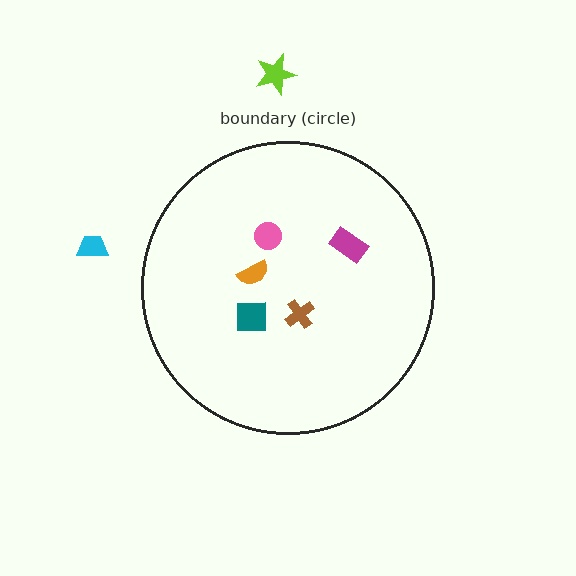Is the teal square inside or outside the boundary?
Inside.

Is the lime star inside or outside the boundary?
Outside.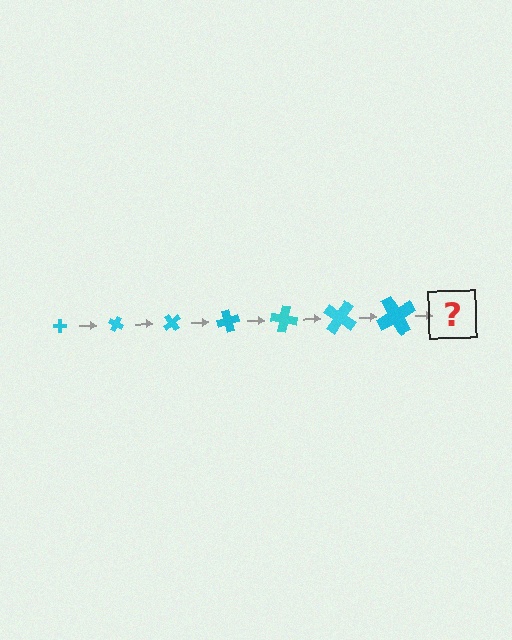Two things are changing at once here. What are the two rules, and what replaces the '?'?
The two rules are that the cross grows larger each step and it rotates 25 degrees each step. The '?' should be a cross, larger than the previous one and rotated 175 degrees from the start.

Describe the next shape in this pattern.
It should be a cross, larger than the previous one and rotated 175 degrees from the start.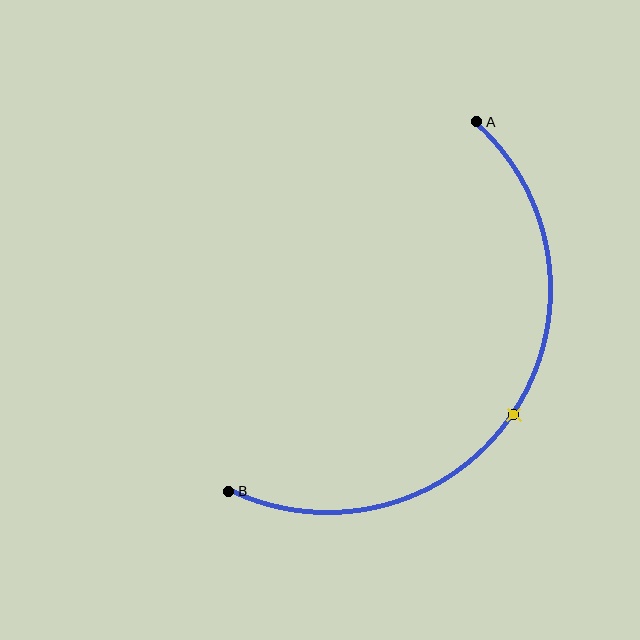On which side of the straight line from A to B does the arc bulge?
The arc bulges below and to the right of the straight line connecting A and B.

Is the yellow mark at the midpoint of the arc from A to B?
Yes. The yellow mark lies on the arc at equal arc-length from both A and B — it is the arc midpoint.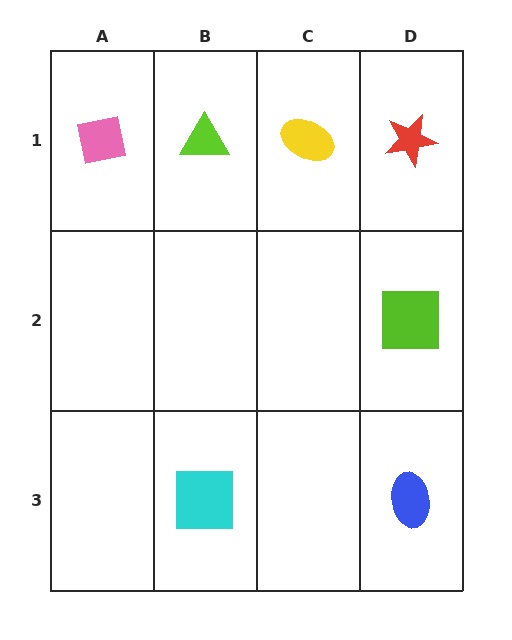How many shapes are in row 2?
1 shape.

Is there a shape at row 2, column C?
No, that cell is empty.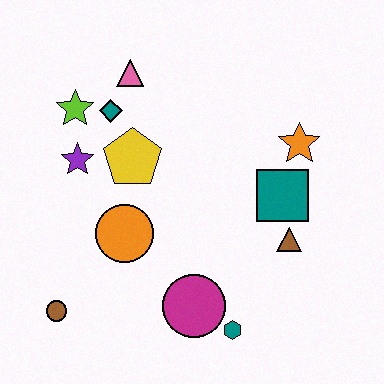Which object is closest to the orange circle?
The yellow pentagon is closest to the orange circle.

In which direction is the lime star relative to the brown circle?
The lime star is above the brown circle.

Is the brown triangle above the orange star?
No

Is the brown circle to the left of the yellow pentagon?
Yes